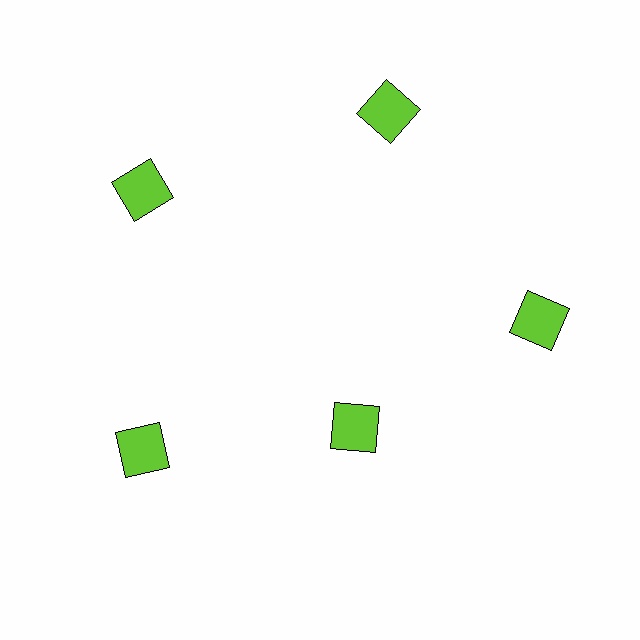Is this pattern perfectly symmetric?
No. The 5 lime squares are arranged in a ring, but one element near the 5 o'clock position is pulled inward toward the center, breaking the 5-fold rotational symmetry.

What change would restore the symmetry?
The symmetry would be restored by moving it outward, back onto the ring so that all 5 squares sit at equal angles and equal distance from the center.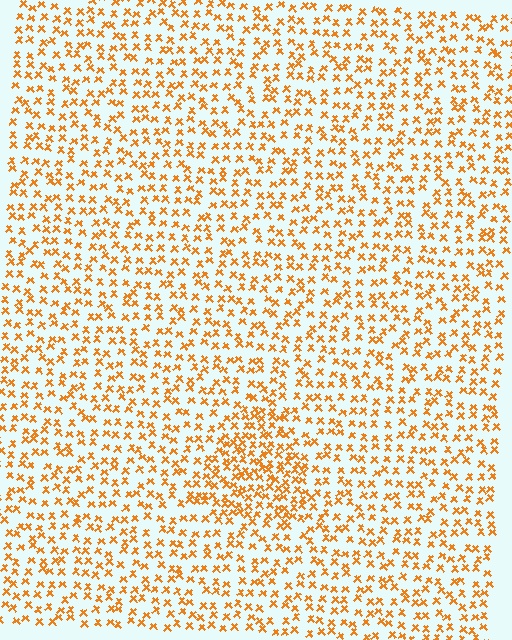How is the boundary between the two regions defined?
The boundary is defined by a change in element density (approximately 1.8x ratio). All elements are the same color, size, and shape.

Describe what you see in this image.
The image contains small orange elements arranged at two different densities. A triangle-shaped region is visible where the elements are more densely packed than the surrounding area.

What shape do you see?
I see a triangle.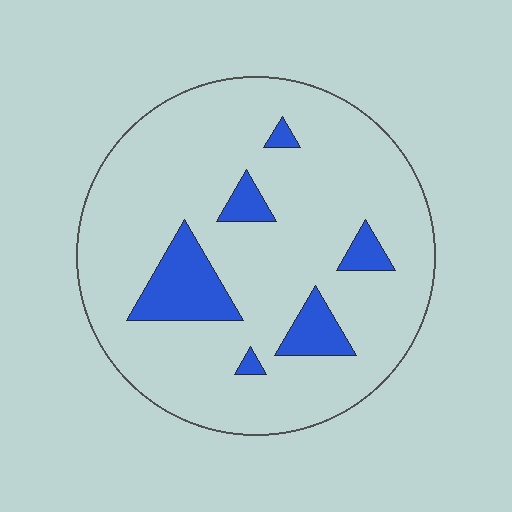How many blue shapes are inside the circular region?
6.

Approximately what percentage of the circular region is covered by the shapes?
Approximately 15%.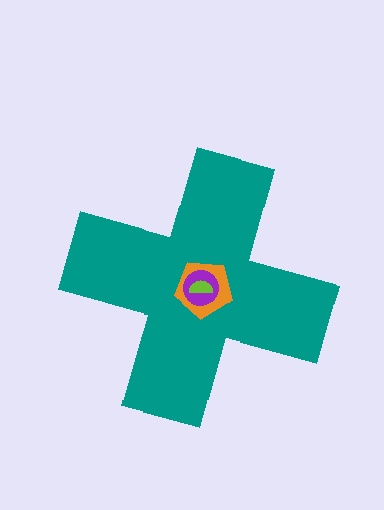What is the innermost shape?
The lime semicircle.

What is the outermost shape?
The teal cross.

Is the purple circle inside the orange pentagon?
Yes.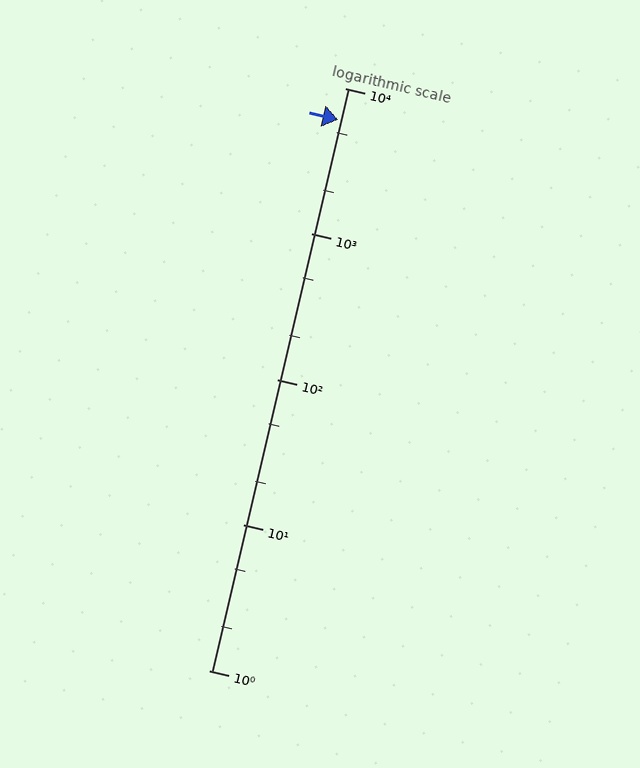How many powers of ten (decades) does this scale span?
The scale spans 4 decades, from 1 to 10000.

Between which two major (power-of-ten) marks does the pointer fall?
The pointer is between 1000 and 10000.